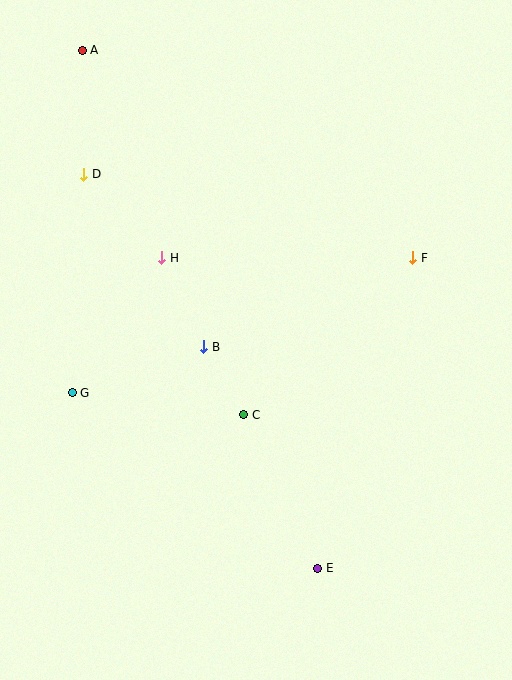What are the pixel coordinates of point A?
Point A is at (82, 50).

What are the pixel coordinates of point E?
Point E is at (318, 568).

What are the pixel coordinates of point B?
Point B is at (204, 347).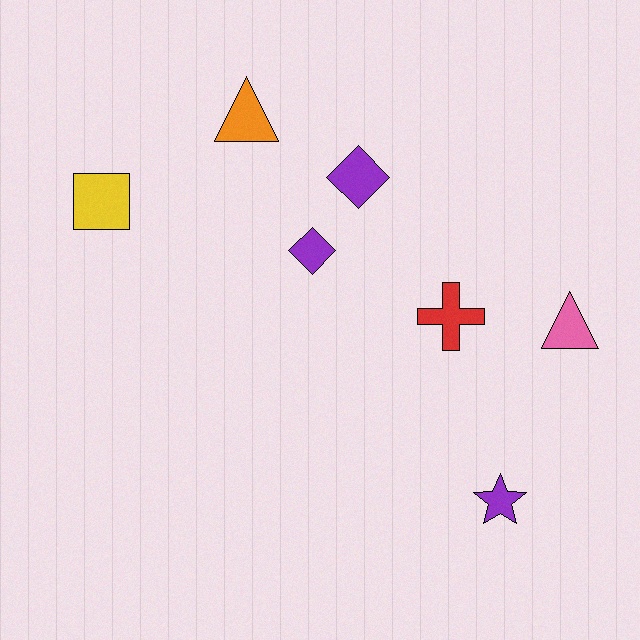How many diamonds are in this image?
There are 2 diamonds.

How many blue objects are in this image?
There are no blue objects.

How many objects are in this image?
There are 7 objects.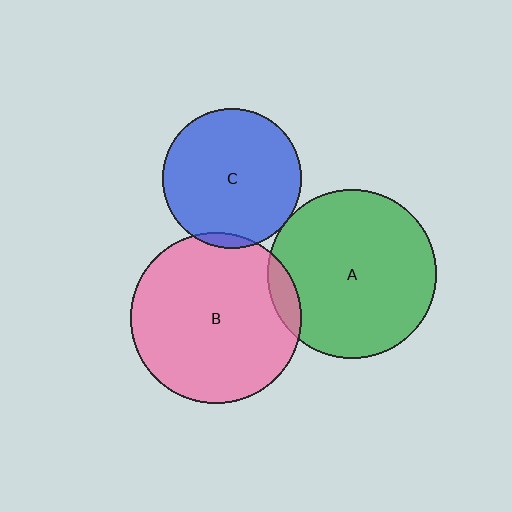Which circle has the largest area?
Circle B (pink).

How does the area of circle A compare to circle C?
Approximately 1.5 times.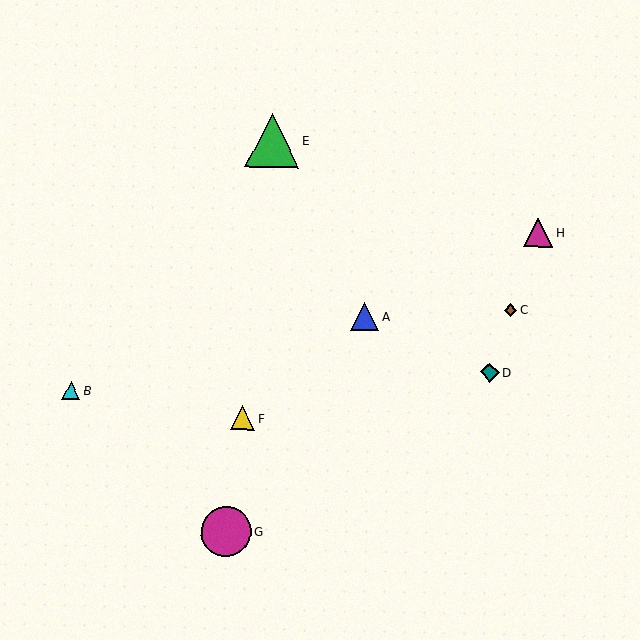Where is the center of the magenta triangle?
The center of the magenta triangle is at (538, 232).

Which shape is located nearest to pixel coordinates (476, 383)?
The teal diamond (labeled D) at (490, 373) is nearest to that location.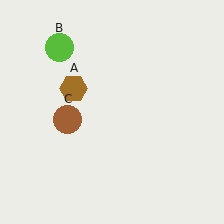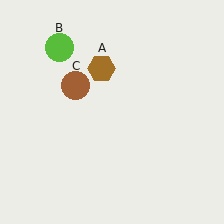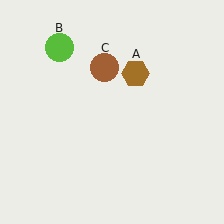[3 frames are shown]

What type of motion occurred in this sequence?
The brown hexagon (object A), brown circle (object C) rotated clockwise around the center of the scene.